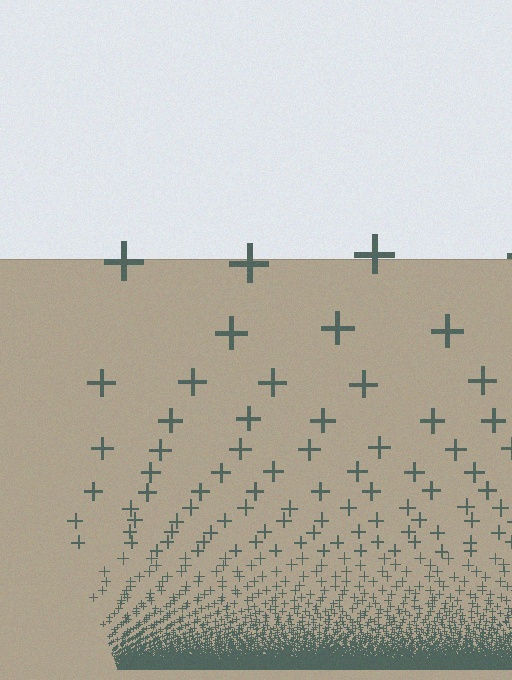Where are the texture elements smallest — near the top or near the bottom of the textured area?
Near the bottom.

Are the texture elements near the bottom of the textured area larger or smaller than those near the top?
Smaller. The gradient is inverted — elements near the bottom are smaller and denser.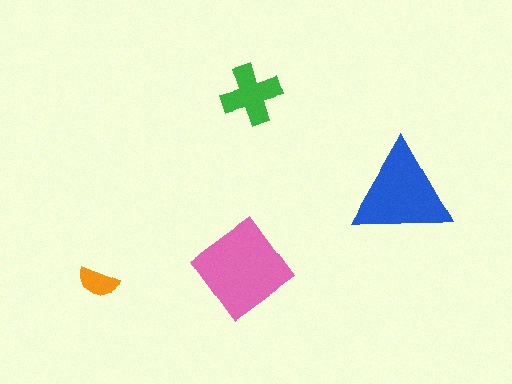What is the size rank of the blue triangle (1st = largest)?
2nd.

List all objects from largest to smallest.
The pink diamond, the blue triangle, the green cross, the orange semicircle.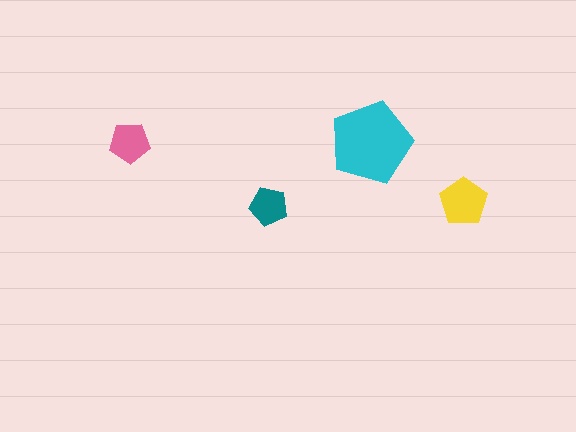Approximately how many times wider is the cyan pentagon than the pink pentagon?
About 2 times wider.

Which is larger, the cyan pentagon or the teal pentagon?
The cyan one.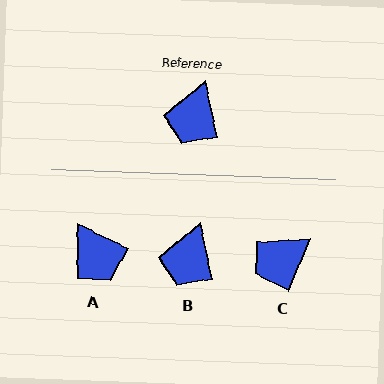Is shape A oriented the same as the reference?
No, it is off by about 51 degrees.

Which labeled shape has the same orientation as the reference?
B.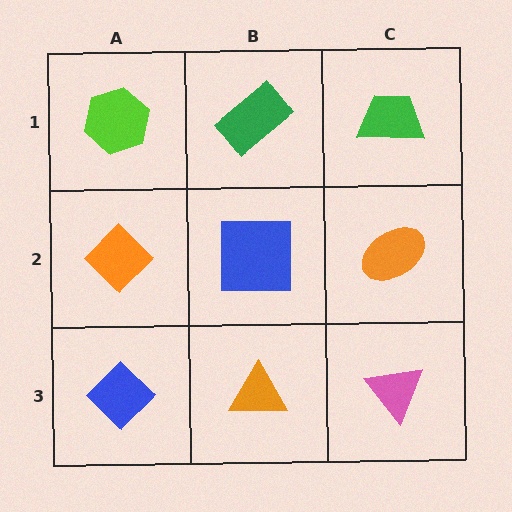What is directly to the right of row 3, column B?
A pink triangle.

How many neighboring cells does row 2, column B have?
4.